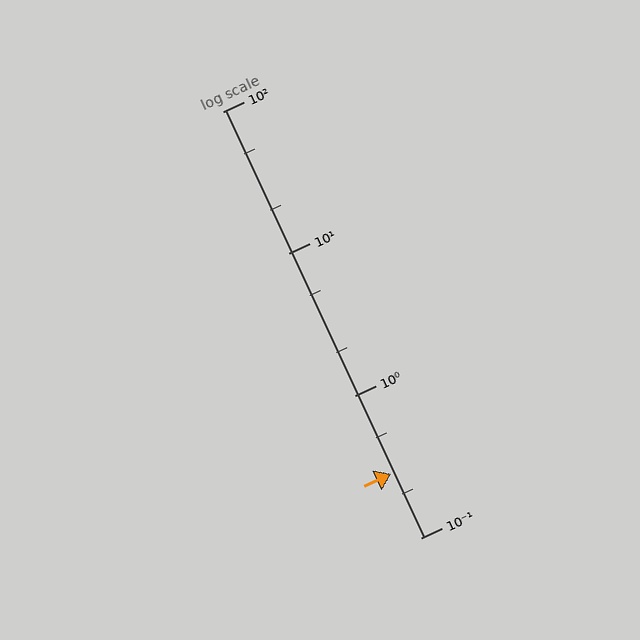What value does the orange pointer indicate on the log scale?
The pointer indicates approximately 0.28.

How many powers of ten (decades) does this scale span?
The scale spans 3 decades, from 0.1 to 100.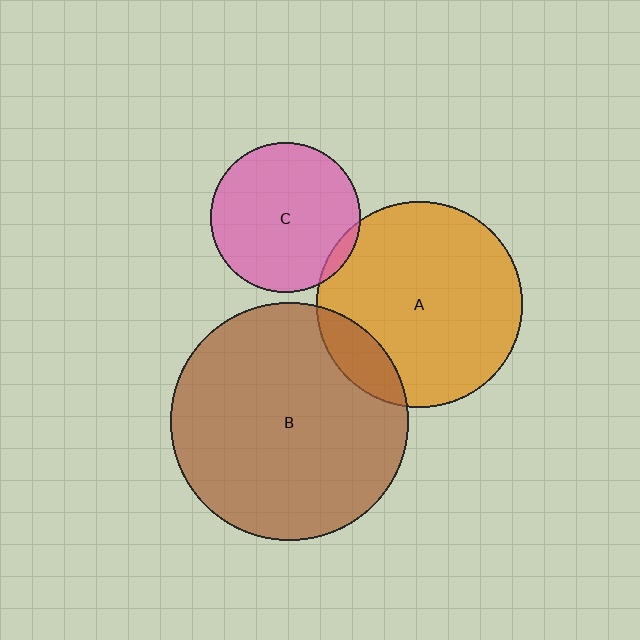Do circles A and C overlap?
Yes.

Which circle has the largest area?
Circle B (brown).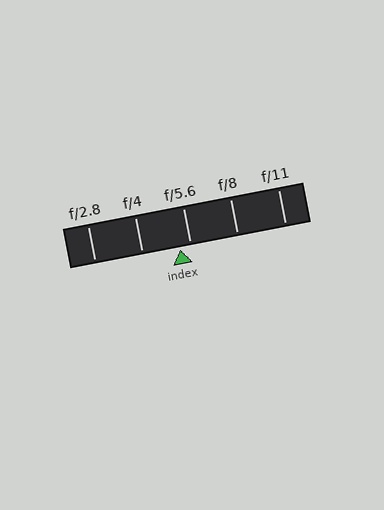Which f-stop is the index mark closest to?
The index mark is closest to f/5.6.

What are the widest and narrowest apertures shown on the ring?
The widest aperture shown is f/2.8 and the narrowest is f/11.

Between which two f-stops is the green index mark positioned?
The index mark is between f/4 and f/5.6.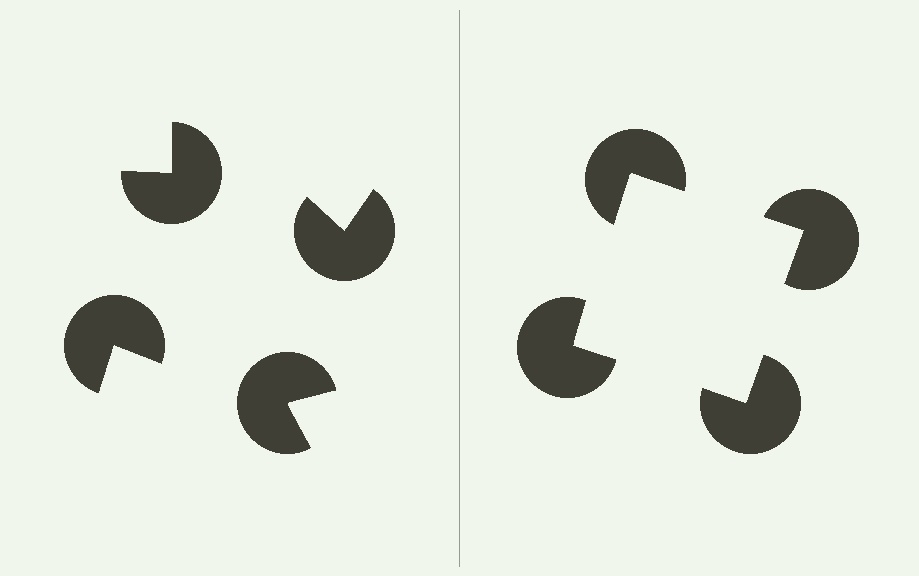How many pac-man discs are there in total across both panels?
8 — 4 on each side.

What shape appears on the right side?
An illusory square.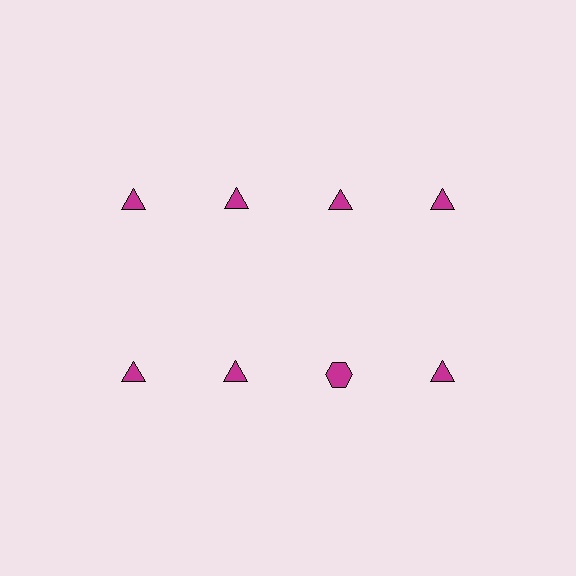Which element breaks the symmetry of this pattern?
The magenta hexagon in the second row, center column breaks the symmetry. All other shapes are magenta triangles.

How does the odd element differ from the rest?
It has a different shape: hexagon instead of triangle.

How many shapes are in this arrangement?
There are 8 shapes arranged in a grid pattern.